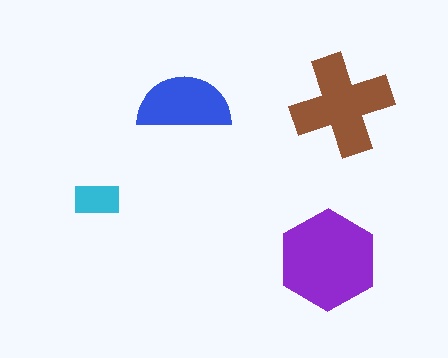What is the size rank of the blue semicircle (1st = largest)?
3rd.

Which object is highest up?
The blue semicircle is topmost.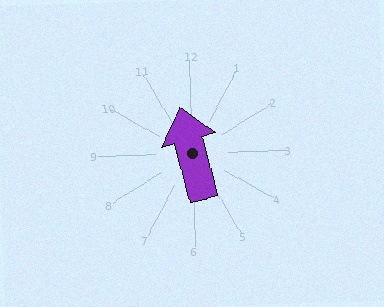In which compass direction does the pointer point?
North.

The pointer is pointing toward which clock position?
Roughly 12 o'clock.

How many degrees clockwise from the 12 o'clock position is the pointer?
Approximately 347 degrees.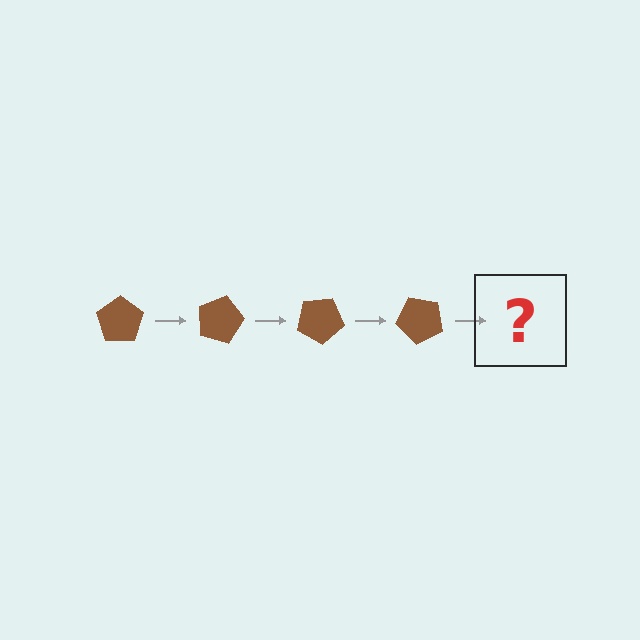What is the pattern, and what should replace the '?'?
The pattern is that the pentagon rotates 15 degrees each step. The '?' should be a brown pentagon rotated 60 degrees.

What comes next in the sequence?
The next element should be a brown pentagon rotated 60 degrees.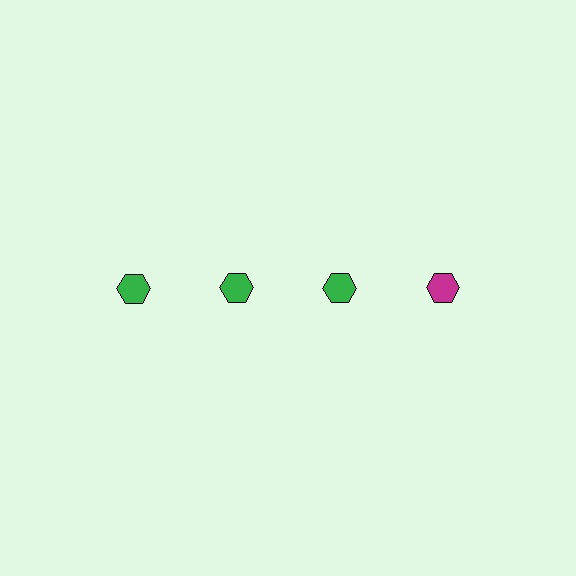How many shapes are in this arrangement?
There are 4 shapes arranged in a grid pattern.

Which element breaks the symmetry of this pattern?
The magenta hexagon in the top row, second from right column breaks the symmetry. All other shapes are green hexagons.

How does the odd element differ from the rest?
It has a different color: magenta instead of green.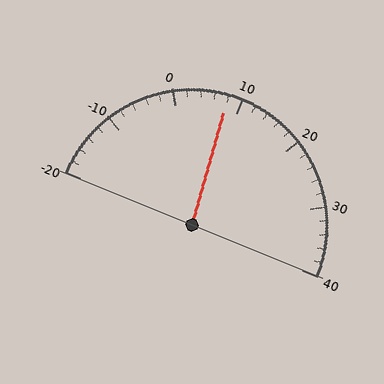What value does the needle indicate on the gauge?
The needle indicates approximately 8.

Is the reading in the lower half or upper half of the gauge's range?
The reading is in the lower half of the range (-20 to 40).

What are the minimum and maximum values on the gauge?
The gauge ranges from -20 to 40.